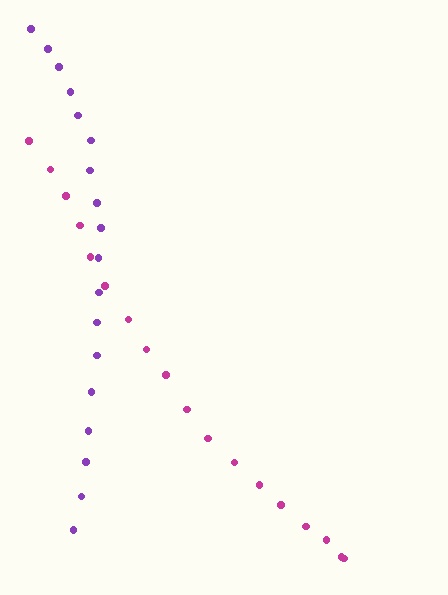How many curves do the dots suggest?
There are 2 distinct paths.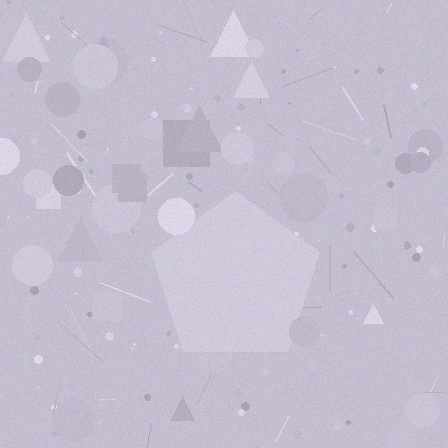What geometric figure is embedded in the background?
A pentagon is embedded in the background.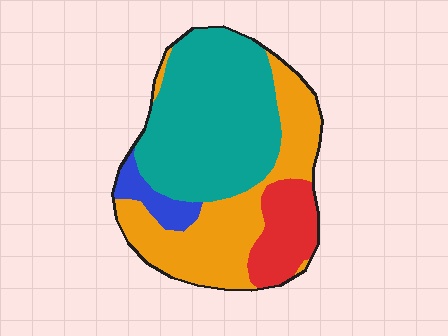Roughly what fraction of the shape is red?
Red takes up less than a quarter of the shape.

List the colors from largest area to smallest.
From largest to smallest: teal, orange, red, blue.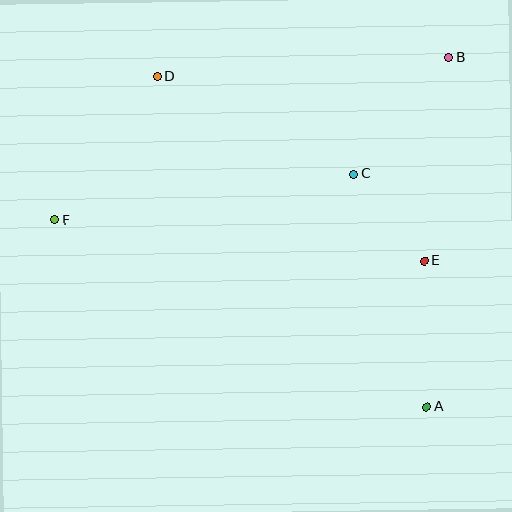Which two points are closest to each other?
Points C and E are closest to each other.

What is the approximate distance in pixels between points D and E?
The distance between D and E is approximately 324 pixels.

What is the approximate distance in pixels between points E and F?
The distance between E and F is approximately 372 pixels.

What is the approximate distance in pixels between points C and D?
The distance between C and D is approximately 219 pixels.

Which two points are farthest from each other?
Points A and D are farthest from each other.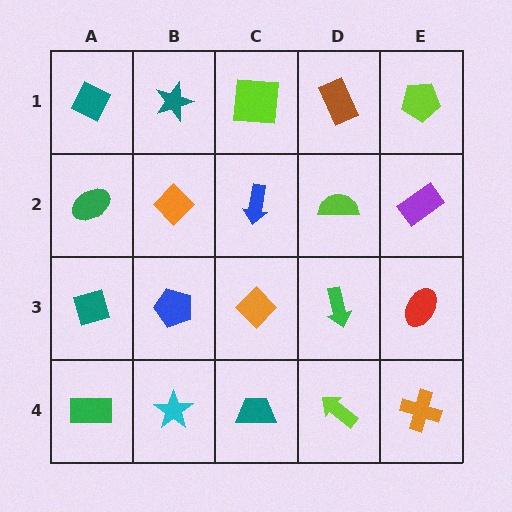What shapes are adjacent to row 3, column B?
An orange diamond (row 2, column B), a cyan star (row 4, column B), a teal diamond (row 3, column A), an orange diamond (row 3, column C).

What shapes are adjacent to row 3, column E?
A purple rectangle (row 2, column E), an orange cross (row 4, column E), a green arrow (row 3, column D).